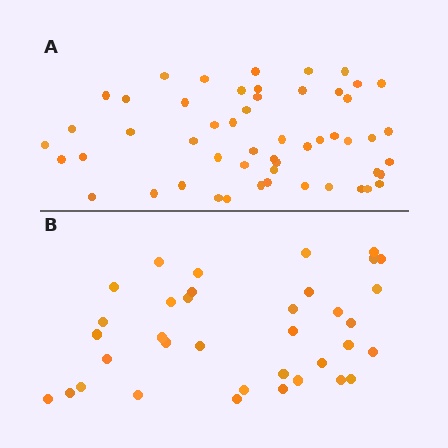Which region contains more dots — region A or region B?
Region A (the top region) has more dots.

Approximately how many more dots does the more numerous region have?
Region A has approximately 15 more dots than region B.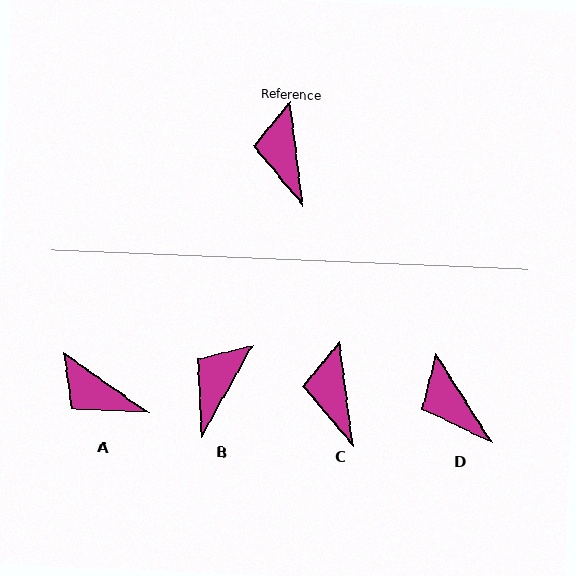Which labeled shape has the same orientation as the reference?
C.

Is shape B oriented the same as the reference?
No, it is off by about 36 degrees.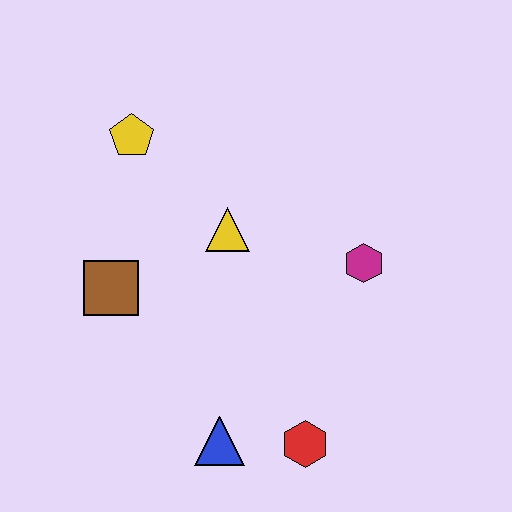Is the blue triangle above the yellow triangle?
No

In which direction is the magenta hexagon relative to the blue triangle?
The magenta hexagon is above the blue triangle.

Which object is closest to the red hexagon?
The blue triangle is closest to the red hexagon.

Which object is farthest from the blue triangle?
The yellow pentagon is farthest from the blue triangle.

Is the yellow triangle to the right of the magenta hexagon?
No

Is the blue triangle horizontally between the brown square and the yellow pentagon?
No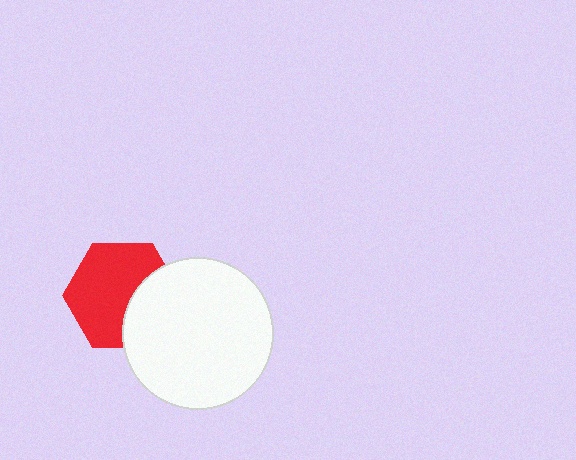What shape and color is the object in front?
The object in front is a white circle.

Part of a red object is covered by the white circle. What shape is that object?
It is a hexagon.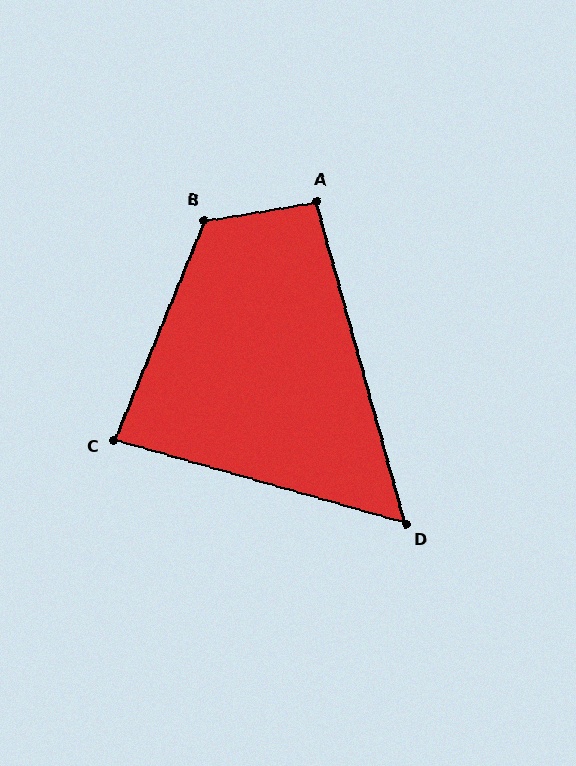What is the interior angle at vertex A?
Approximately 96 degrees (obtuse).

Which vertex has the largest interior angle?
B, at approximately 121 degrees.